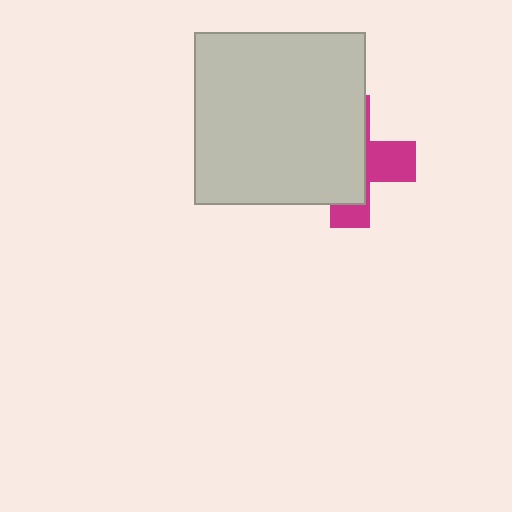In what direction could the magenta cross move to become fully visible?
The magenta cross could move right. That would shift it out from behind the light gray square entirely.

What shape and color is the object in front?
The object in front is a light gray square.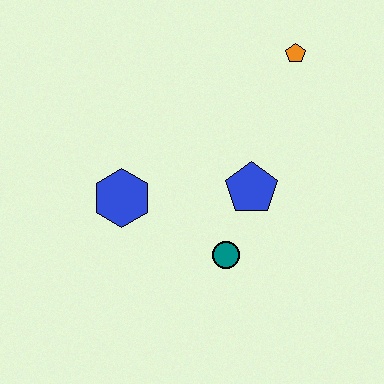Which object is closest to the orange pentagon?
The blue pentagon is closest to the orange pentagon.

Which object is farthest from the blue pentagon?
The orange pentagon is farthest from the blue pentagon.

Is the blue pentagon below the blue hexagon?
No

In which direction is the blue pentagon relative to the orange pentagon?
The blue pentagon is below the orange pentagon.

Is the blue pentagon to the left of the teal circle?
No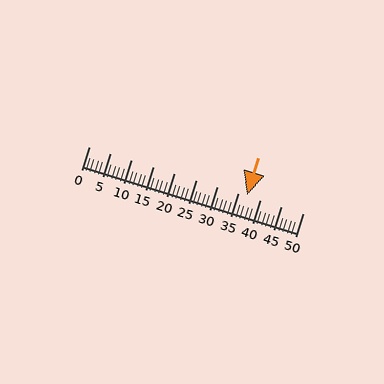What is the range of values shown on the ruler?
The ruler shows values from 0 to 50.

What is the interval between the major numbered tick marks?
The major tick marks are spaced 5 units apart.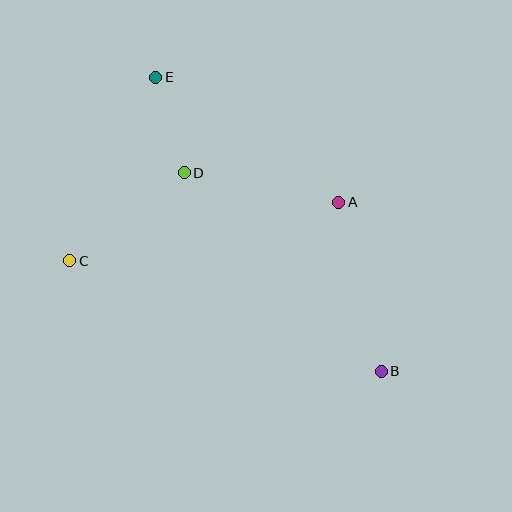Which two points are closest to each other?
Points D and E are closest to each other.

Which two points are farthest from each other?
Points B and E are farthest from each other.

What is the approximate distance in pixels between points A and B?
The distance between A and B is approximately 174 pixels.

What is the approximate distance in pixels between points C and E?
The distance between C and E is approximately 202 pixels.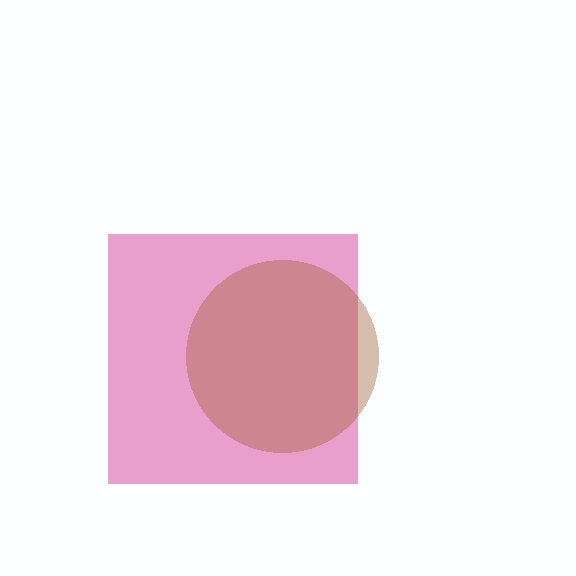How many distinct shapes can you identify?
There are 2 distinct shapes: a pink square, a brown circle.